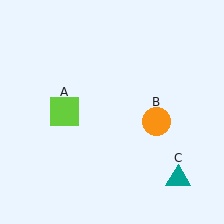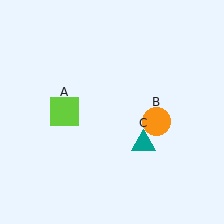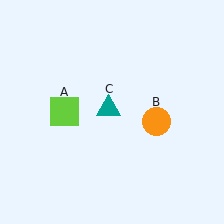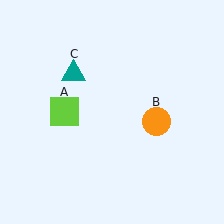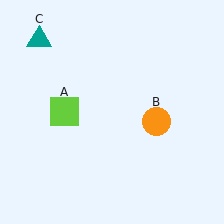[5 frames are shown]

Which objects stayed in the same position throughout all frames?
Lime square (object A) and orange circle (object B) remained stationary.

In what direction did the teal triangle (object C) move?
The teal triangle (object C) moved up and to the left.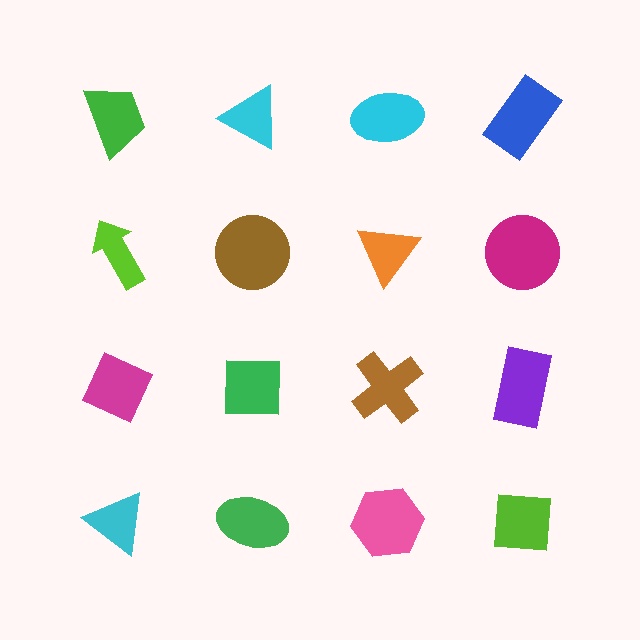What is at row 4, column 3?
A pink hexagon.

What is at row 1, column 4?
A blue rectangle.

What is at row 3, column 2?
A green square.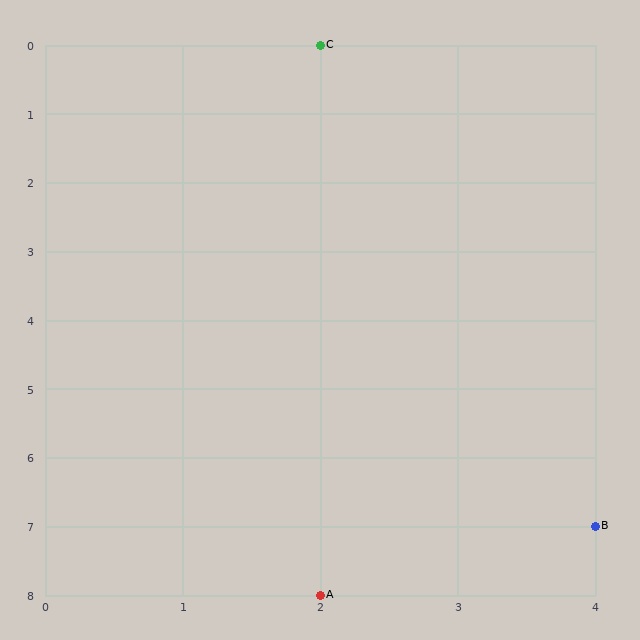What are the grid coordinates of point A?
Point A is at grid coordinates (2, 8).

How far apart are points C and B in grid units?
Points C and B are 2 columns and 7 rows apart (about 7.3 grid units diagonally).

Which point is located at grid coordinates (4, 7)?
Point B is at (4, 7).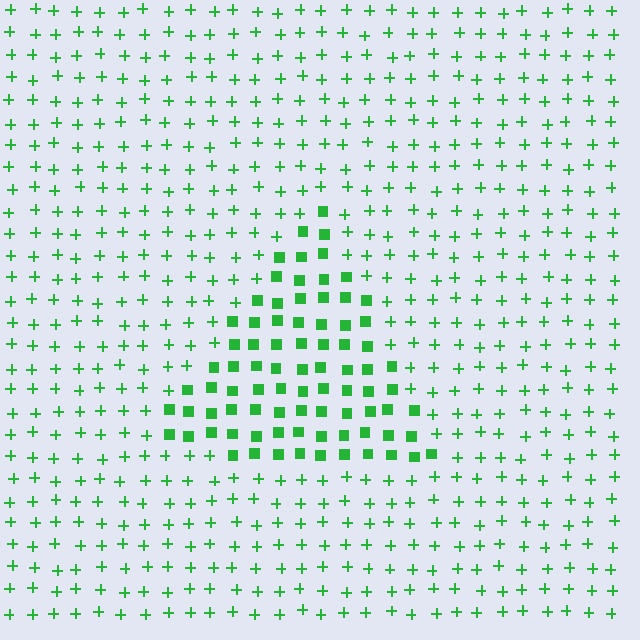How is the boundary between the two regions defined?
The boundary is defined by a change in element shape: squares inside vs. plus signs outside. All elements share the same color and spacing.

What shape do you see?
I see a triangle.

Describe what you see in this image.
The image is filled with small green elements arranged in a uniform grid. A triangle-shaped region contains squares, while the surrounding area contains plus signs. The boundary is defined purely by the change in element shape.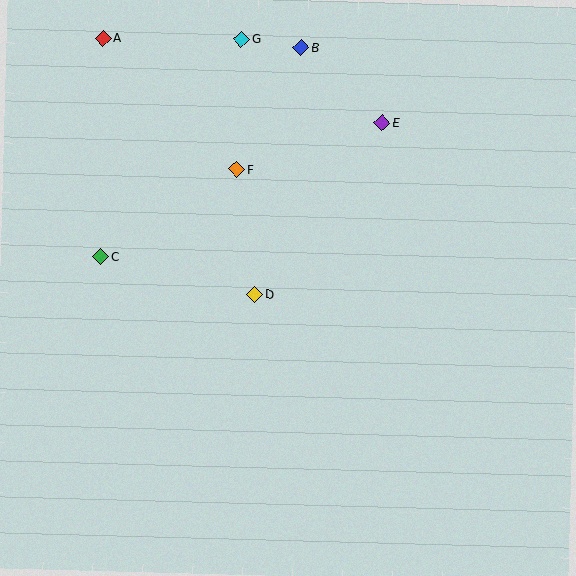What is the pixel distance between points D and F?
The distance between D and F is 126 pixels.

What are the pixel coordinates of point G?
Point G is at (242, 39).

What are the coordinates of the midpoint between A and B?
The midpoint between A and B is at (202, 43).